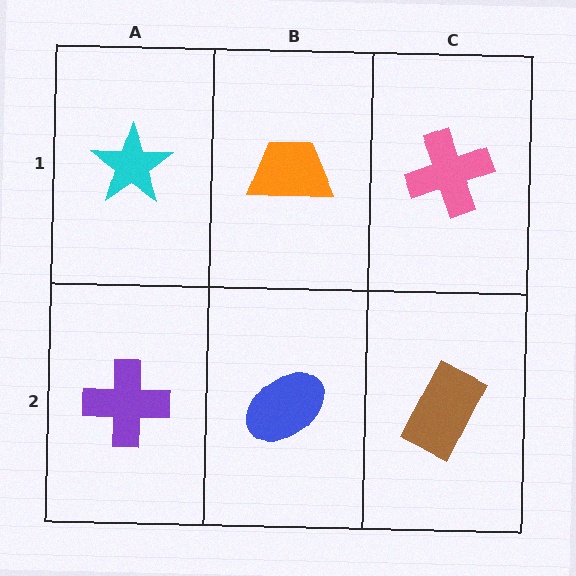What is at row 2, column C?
A brown rectangle.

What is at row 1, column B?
An orange trapezoid.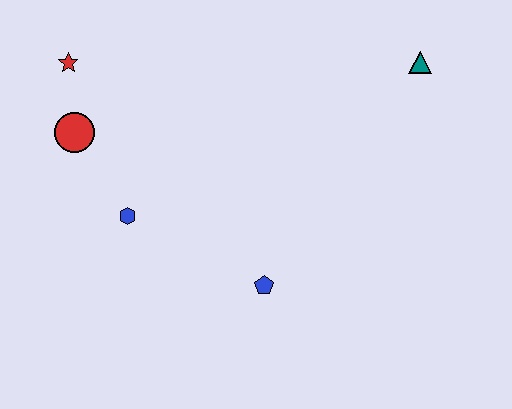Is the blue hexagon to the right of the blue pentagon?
No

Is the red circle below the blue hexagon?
No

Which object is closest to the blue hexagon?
The red circle is closest to the blue hexagon.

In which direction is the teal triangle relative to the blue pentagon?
The teal triangle is above the blue pentagon.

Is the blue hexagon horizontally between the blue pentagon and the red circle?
Yes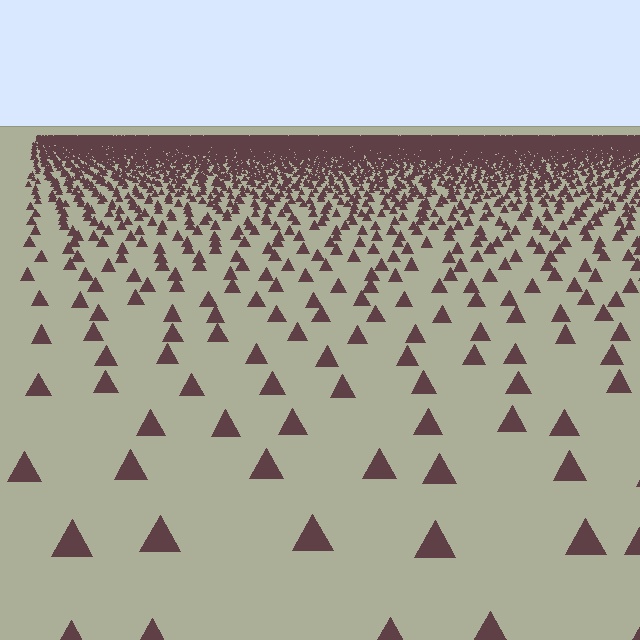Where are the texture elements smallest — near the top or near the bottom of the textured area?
Near the top.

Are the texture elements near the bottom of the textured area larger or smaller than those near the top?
Larger. Near the bottom, elements are closer to the viewer and appear at a bigger on-screen size.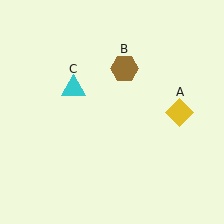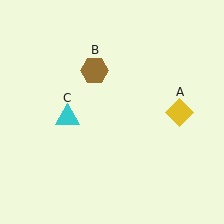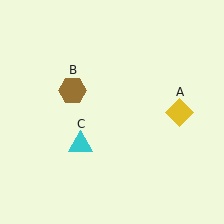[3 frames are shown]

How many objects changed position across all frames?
2 objects changed position: brown hexagon (object B), cyan triangle (object C).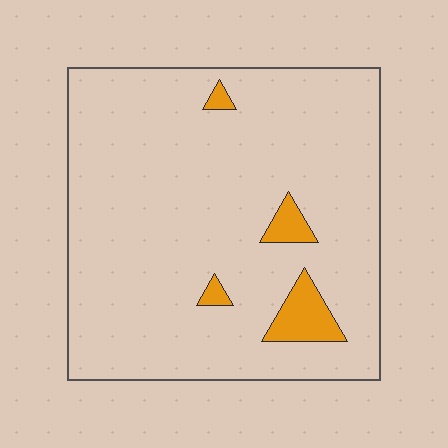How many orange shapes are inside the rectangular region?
4.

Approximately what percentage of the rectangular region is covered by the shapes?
Approximately 5%.